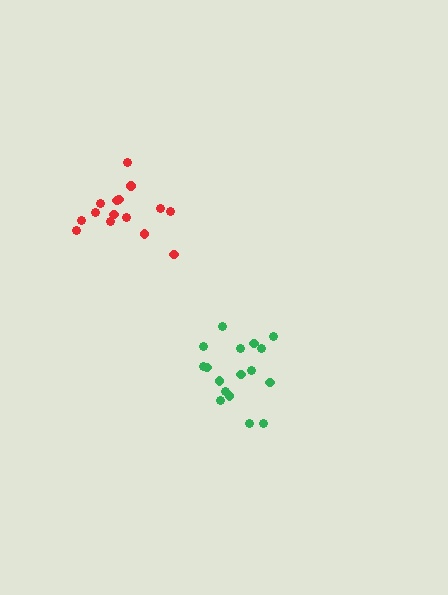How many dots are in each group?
Group 1: 15 dots, Group 2: 17 dots (32 total).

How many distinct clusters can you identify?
There are 2 distinct clusters.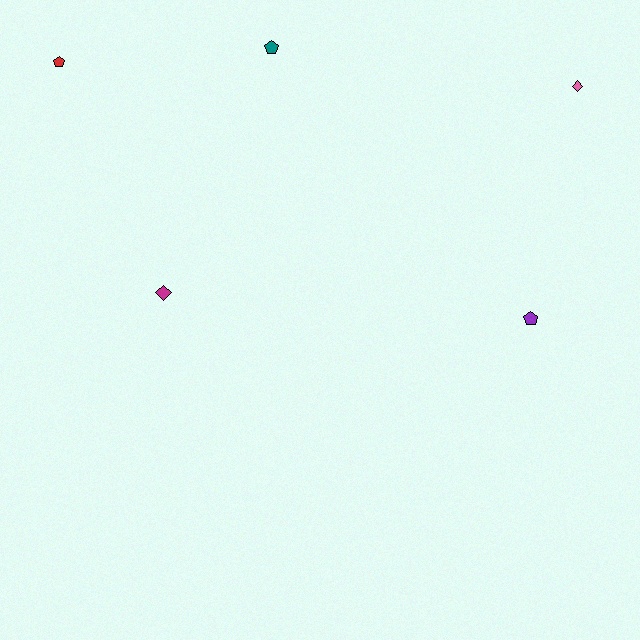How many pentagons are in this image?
There are 3 pentagons.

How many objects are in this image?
There are 5 objects.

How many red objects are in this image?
There is 1 red object.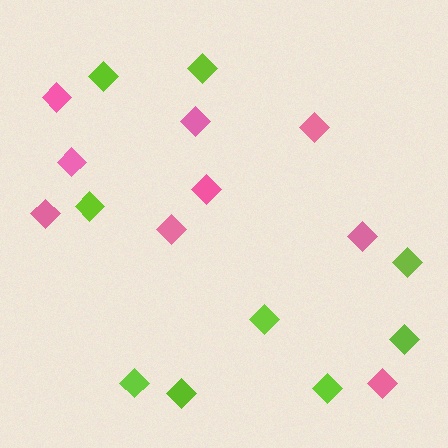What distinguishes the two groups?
There are 2 groups: one group of pink diamonds (9) and one group of lime diamonds (9).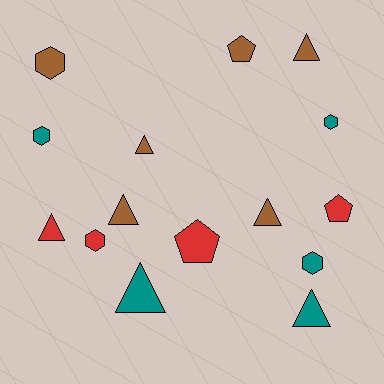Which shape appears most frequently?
Triangle, with 7 objects.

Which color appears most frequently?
Brown, with 6 objects.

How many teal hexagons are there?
There are 3 teal hexagons.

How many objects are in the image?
There are 15 objects.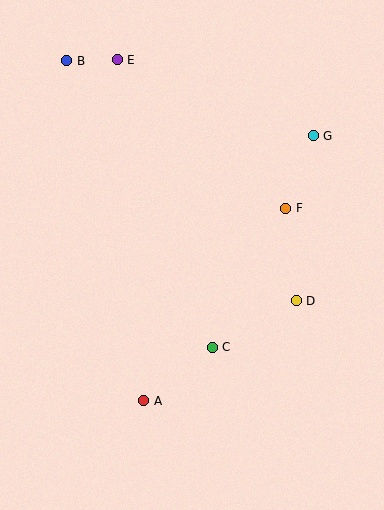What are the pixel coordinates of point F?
Point F is at (286, 208).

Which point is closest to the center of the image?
Point C at (212, 347) is closest to the center.